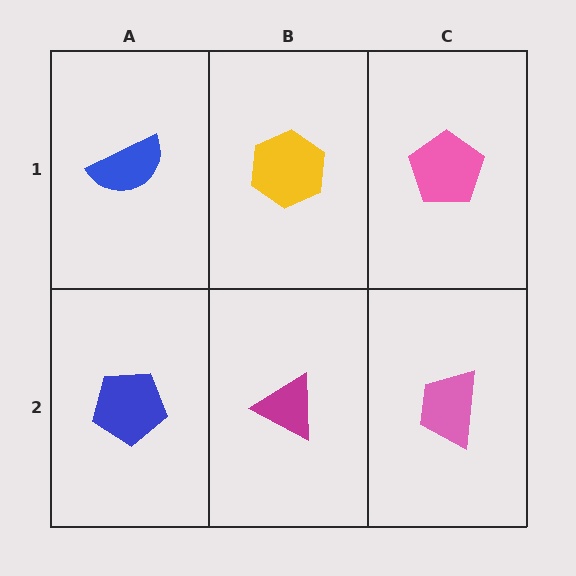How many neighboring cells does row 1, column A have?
2.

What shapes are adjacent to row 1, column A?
A blue pentagon (row 2, column A), a yellow hexagon (row 1, column B).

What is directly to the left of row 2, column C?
A magenta triangle.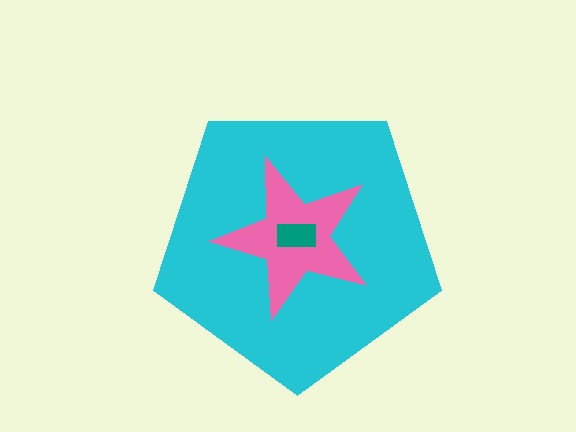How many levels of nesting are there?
3.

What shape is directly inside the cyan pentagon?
The pink star.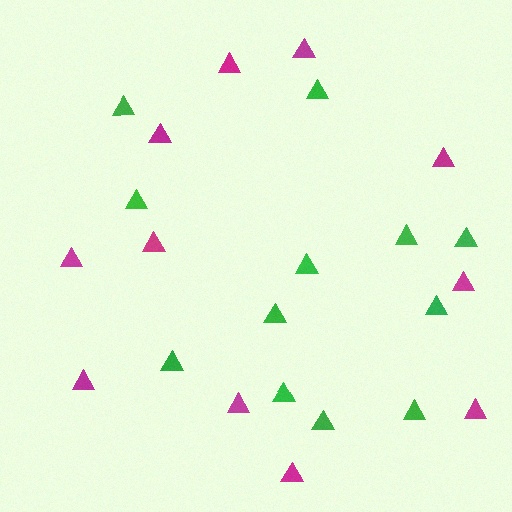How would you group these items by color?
There are 2 groups: one group of green triangles (12) and one group of magenta triangles (11).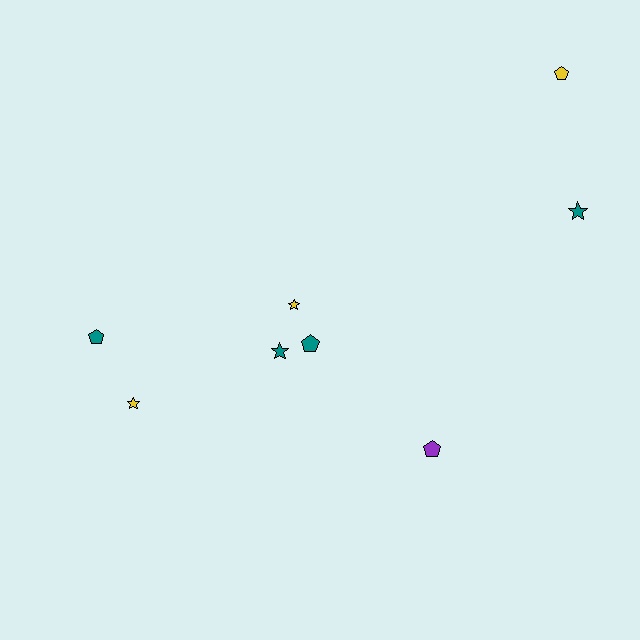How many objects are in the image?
There are 8 objects.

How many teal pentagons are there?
There are 2 teal pentagons.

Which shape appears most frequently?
Star, with 4 objects.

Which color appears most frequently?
Teal, with 4 objects.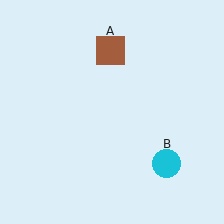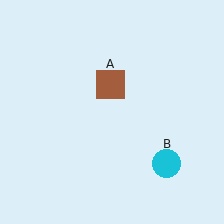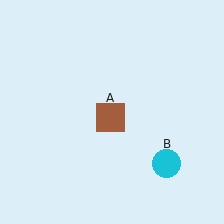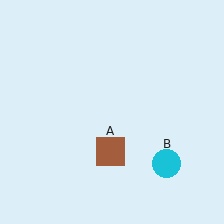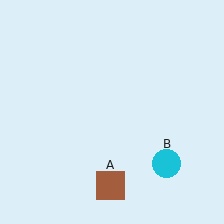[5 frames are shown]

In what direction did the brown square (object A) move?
The brown square (object A) moved down.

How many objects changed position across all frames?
1 object changed position: brown square (object A).